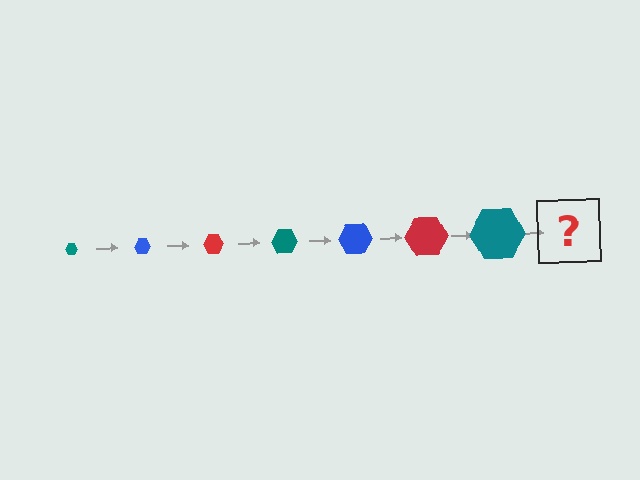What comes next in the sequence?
The next element should be a blue hexagon, larger than the previous one.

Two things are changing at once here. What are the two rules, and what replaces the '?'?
The two rules are that the hexagon grows larger each step and the color cycles through teal, blue, and red. The '?' should be a blue hexagon, larger than the previous one.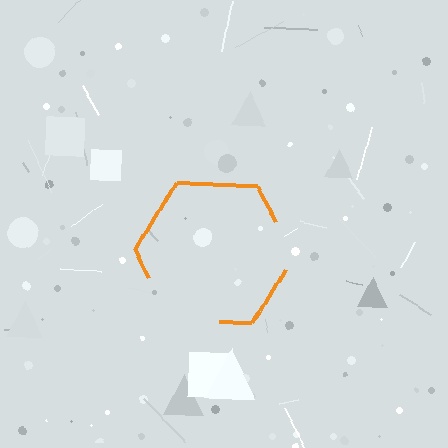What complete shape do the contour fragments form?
The contour fragments form a hexagon.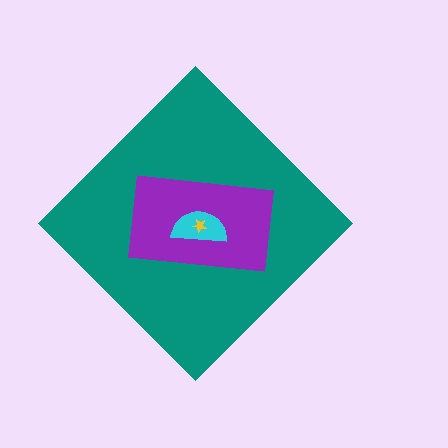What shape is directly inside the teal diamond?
The purple rectangle.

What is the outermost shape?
The teal diamond.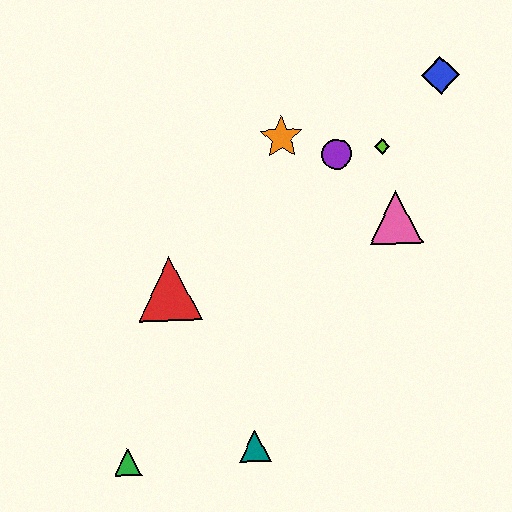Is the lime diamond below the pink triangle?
No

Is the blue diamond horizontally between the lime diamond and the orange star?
No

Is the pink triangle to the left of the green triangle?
No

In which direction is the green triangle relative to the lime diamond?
The green triangle is below the lime diamond.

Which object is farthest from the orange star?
The green triangle is farthest from the orange star.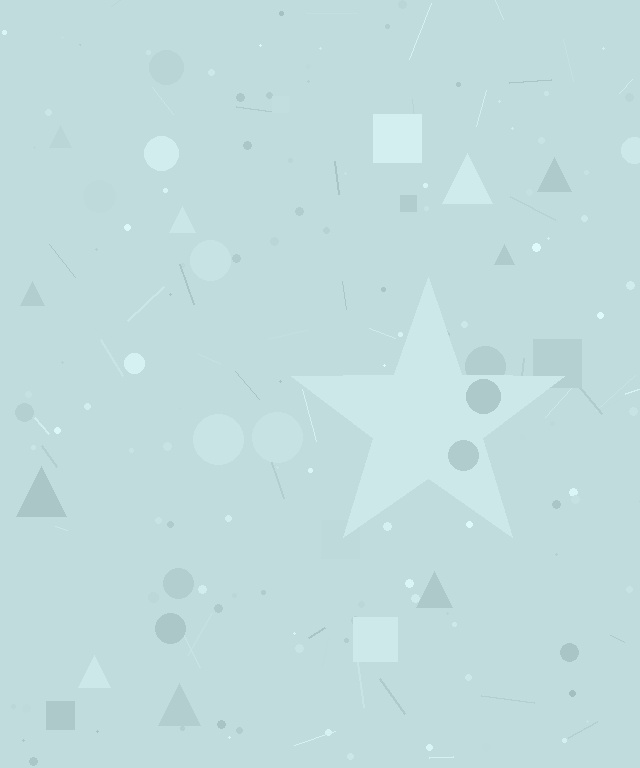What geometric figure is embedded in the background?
A star is embedded in the background.